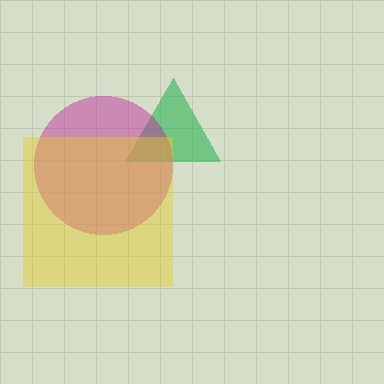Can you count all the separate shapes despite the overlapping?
Yes, there are 3 separate shapes.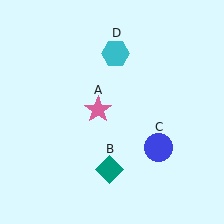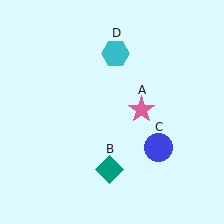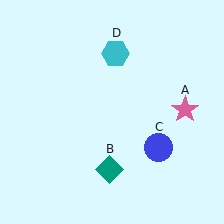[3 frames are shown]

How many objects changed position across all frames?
1 object changed position: pink star (object A).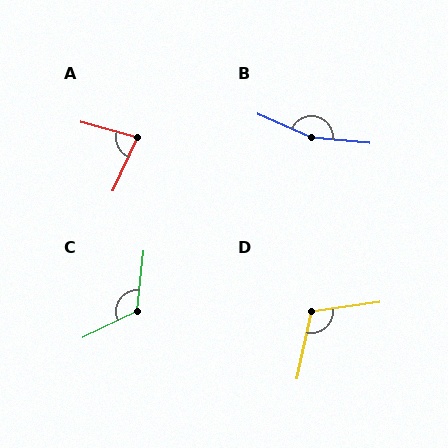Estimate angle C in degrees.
Approximately 123 degrees.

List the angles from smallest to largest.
A (81°), D (110°), C (123°), B (162°).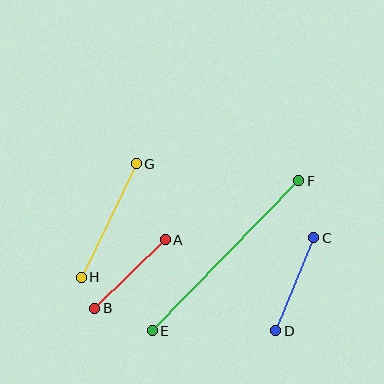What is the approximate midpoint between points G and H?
The midpoint is at approximately (109, 221) pixels.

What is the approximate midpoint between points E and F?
The midpoint is at approximately (225, 256) pixels.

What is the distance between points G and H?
The distance is approximately 126 pixels.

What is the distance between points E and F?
The distance is approximately 210 pixels.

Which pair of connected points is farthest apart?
Points E and F are farthest apart.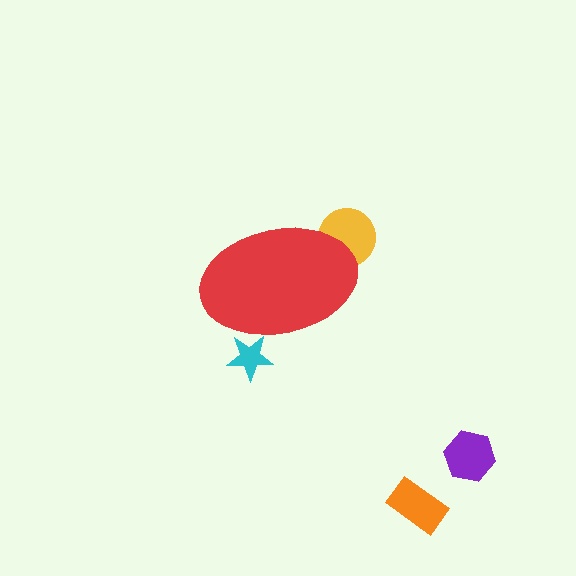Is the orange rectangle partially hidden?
No, the orange rectangle is fully visible.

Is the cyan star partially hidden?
Yes, the cyan star is partially hidden behind the red ellipse.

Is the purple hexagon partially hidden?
No, the purple hexagon is fully visible.